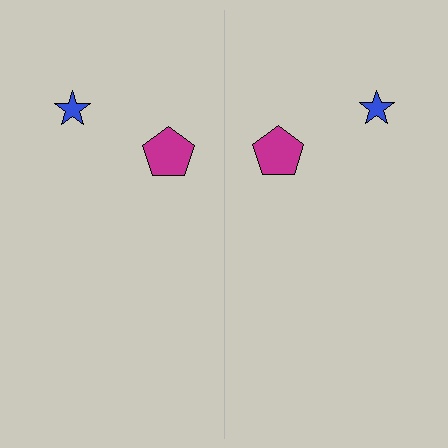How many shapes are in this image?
There are 4 shapes in this image.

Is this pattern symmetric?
Yes, this pattern has bilateral (reflection) symmetry.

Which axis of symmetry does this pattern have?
The pattern has a vertical axis of symmetry running through the center of the image.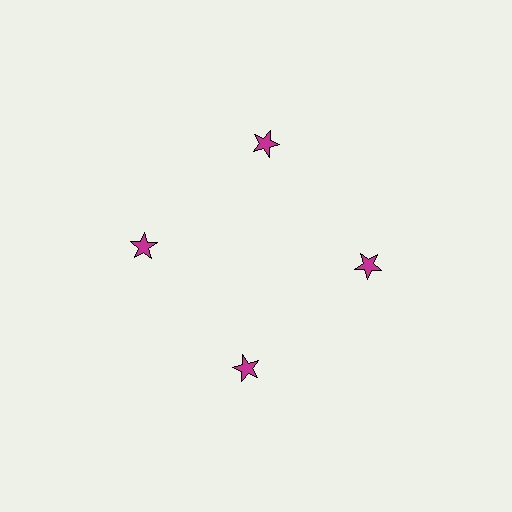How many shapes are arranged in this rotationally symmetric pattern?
There are 4 shapes, arranged in 4 groups of 1.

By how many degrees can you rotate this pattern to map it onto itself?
The pattern maps onto itself every 90 degrees of rotation.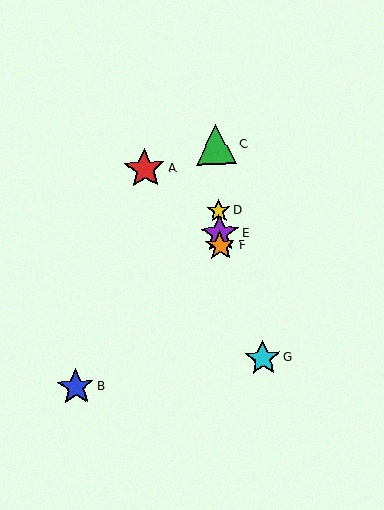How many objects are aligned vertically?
4 objects (C, D, E, F) are aligned vertically.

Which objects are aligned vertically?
Objects C, D, E, F are aligned vertically.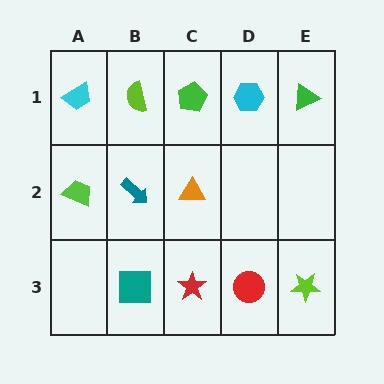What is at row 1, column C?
A green pentagon.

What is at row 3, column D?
A red circle.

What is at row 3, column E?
A lime star.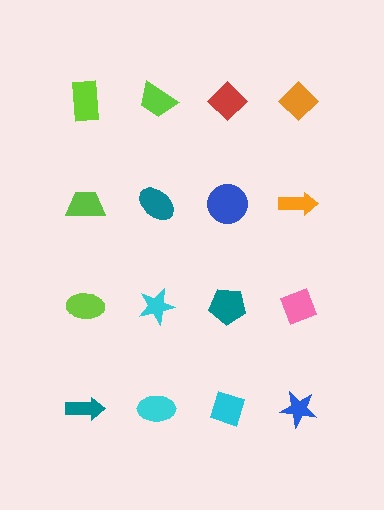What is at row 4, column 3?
A cyan diamond.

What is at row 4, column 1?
A teal arrow.